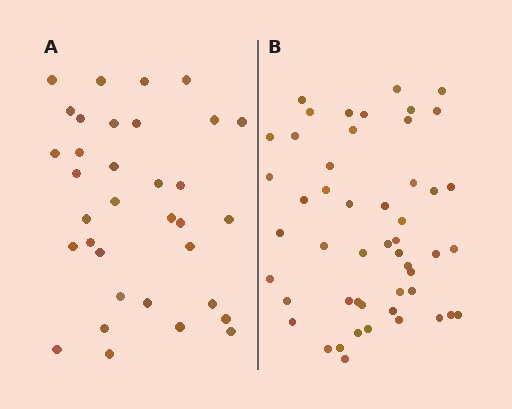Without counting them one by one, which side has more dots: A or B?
Region B (the right region) has more dots.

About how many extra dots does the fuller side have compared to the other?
Region B has approximately 15 more dots than region A.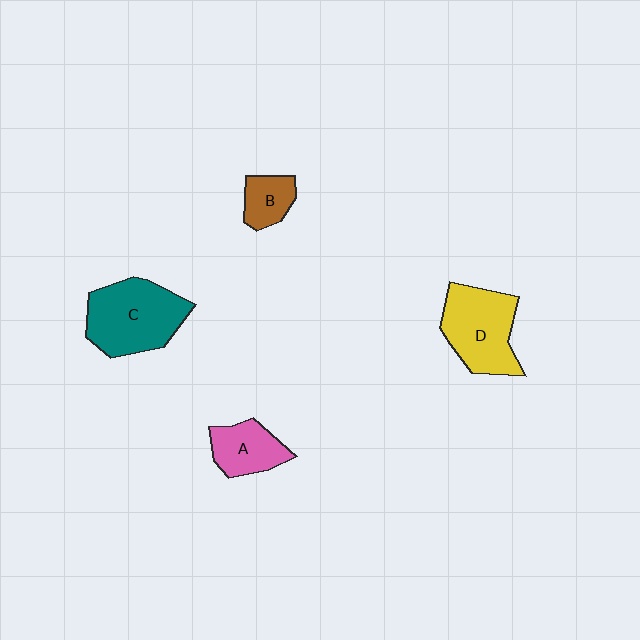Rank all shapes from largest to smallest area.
From largest to smallest: C (teal), D (yellow), A (pink), B (brown).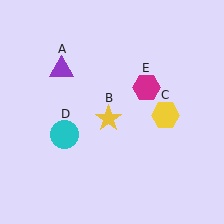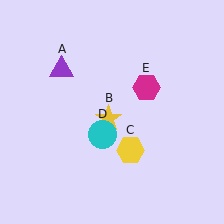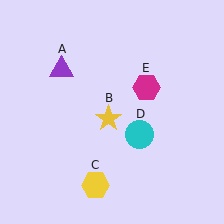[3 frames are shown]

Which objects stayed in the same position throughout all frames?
Purple triangle (object A) and yellow star (object B) and magenta hexagon (object E) remained stationary.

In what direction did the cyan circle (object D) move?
The cyan circle (object D) moved right.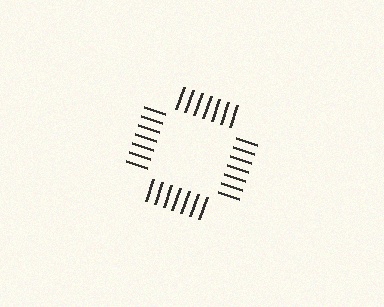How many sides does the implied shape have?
4 sides — the line-ends trace a square.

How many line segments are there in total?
28 — 7 along each of the 4 edges.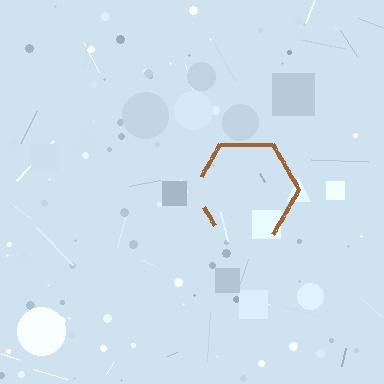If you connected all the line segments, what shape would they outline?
They would outline a hexagon.